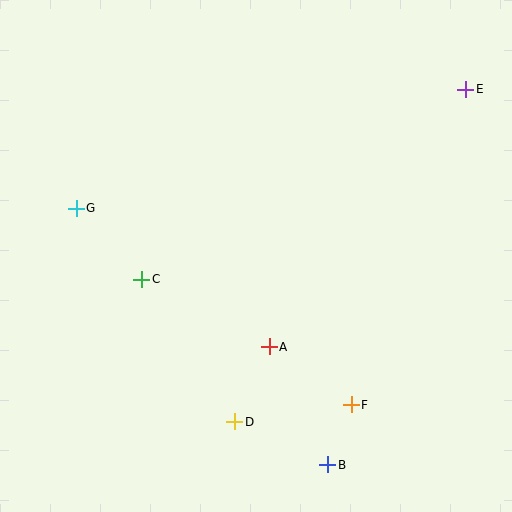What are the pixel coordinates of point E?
Point E is at (466, 89).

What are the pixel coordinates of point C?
Point C is at (142, 279).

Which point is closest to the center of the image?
Point A at (269, 347) is closest to the center.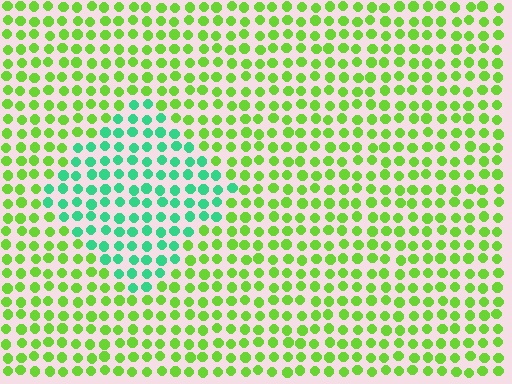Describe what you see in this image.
The image is filled with small lime elements in a uniform arrangement. A diamond-shaped region is visible where the elements are tinted to a slightly different hue, forming a subtle color boundary.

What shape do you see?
I see a diamond.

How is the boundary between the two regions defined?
The boundary is defined purely by a slight shift in hue (about 52 degrees). Spacing, size, and orientation are identical on both sides.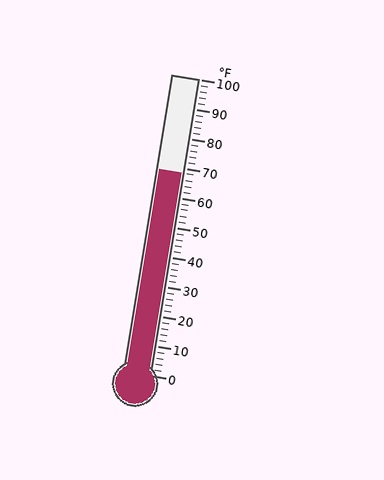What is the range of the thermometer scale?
The thermometer scale ranges from 0°F to 100°F.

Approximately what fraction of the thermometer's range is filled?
The thermometer is filled to approximately 70% of its range.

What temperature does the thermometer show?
The thermometer shows approximately 68°F.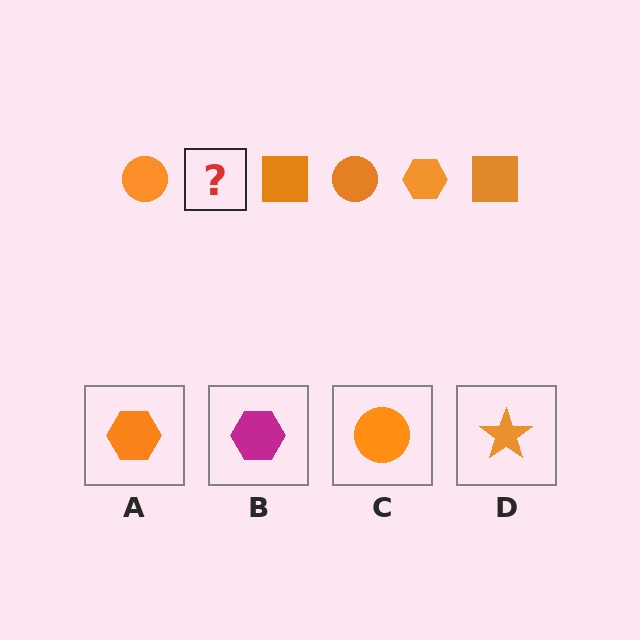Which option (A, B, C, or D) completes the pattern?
A.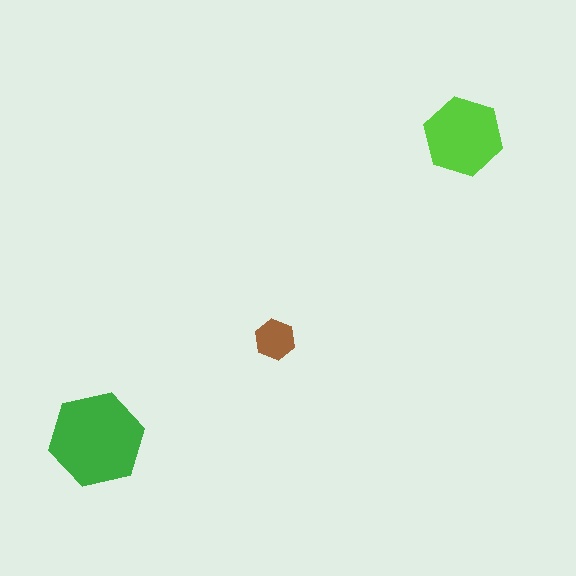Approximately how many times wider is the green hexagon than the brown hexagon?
About 2.5 times wider.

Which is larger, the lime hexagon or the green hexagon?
The green one.